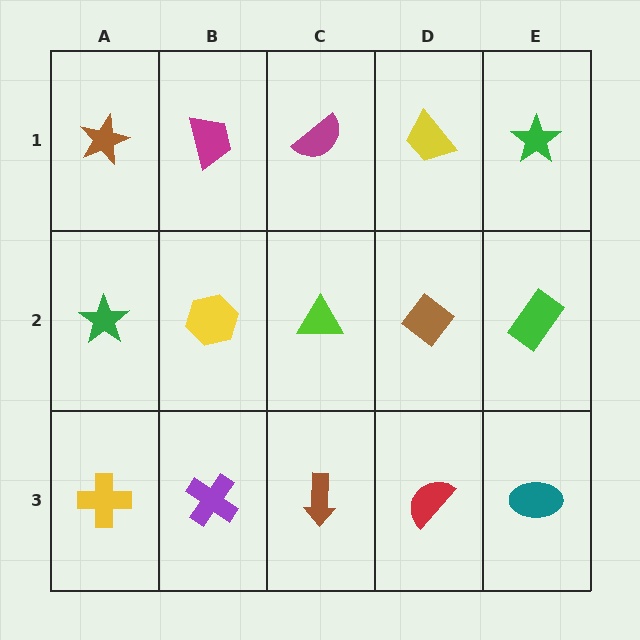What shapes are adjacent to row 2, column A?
A brown star (row 1, column A), a yellow cross (row 3, column A), a yellow hexagon (row 2, column B).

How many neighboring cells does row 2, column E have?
3.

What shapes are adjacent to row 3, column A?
A green star (row 2, column A), a purple cross (row 3, column B).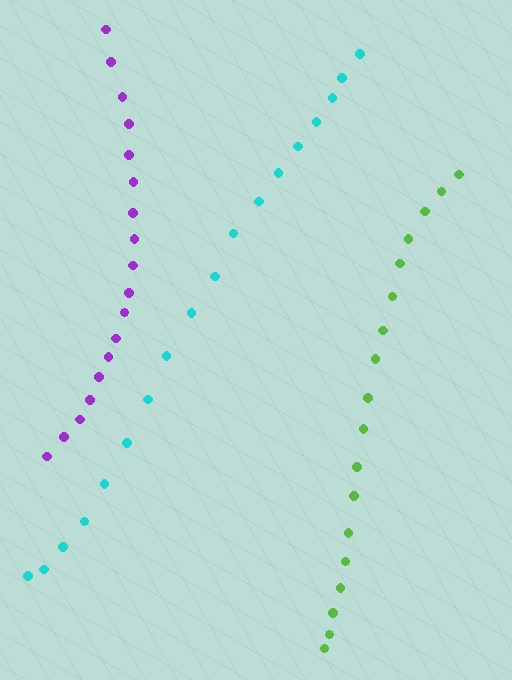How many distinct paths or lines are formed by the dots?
There are 3 distinct paths.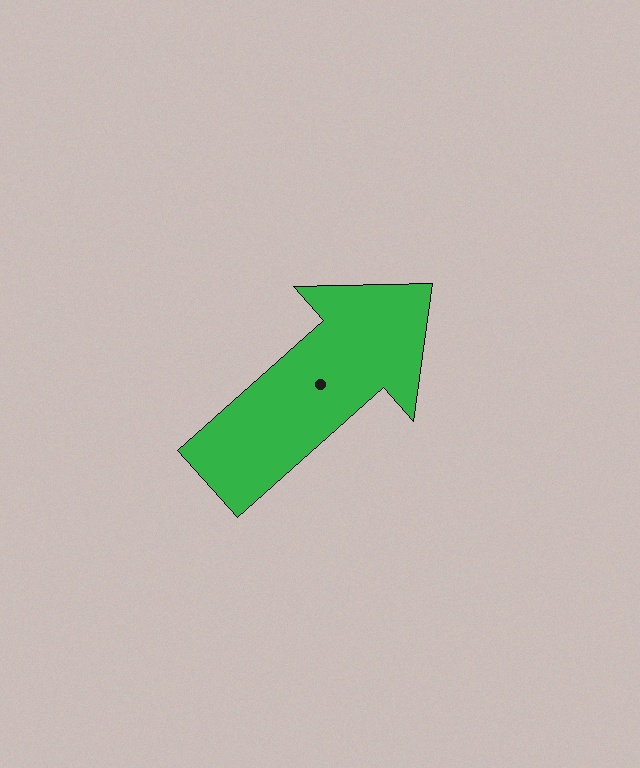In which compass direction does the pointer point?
Northeast.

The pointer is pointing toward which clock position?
Roughly 2 o'clock.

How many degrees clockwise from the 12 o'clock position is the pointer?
Approximately 48 degrees.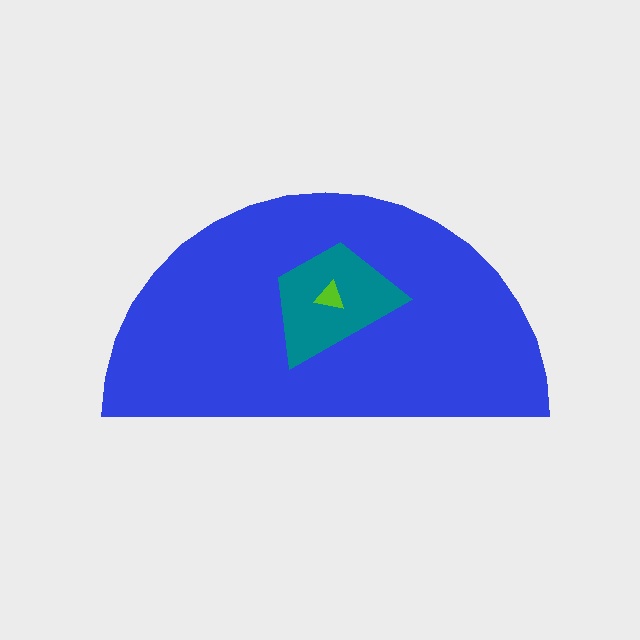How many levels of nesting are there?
3.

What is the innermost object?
The lime triangle.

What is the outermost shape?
The blue semicircle.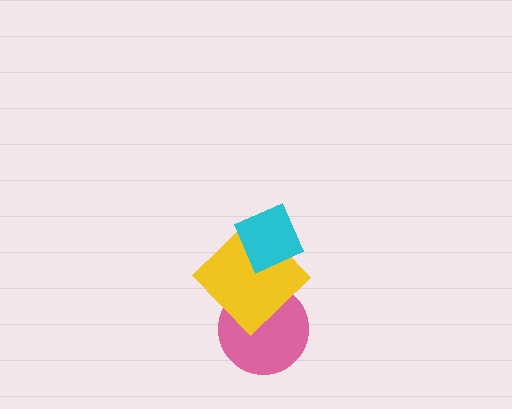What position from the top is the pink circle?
The pink circle is 3rd from the top.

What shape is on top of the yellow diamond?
The cyan diamond is on top of the yellow diamond.